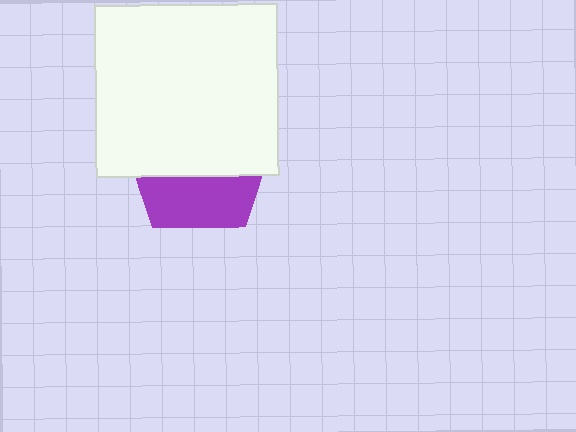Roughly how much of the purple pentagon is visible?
A small part of it is visible (roughly 38%).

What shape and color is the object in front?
The object in front is a white rectangle.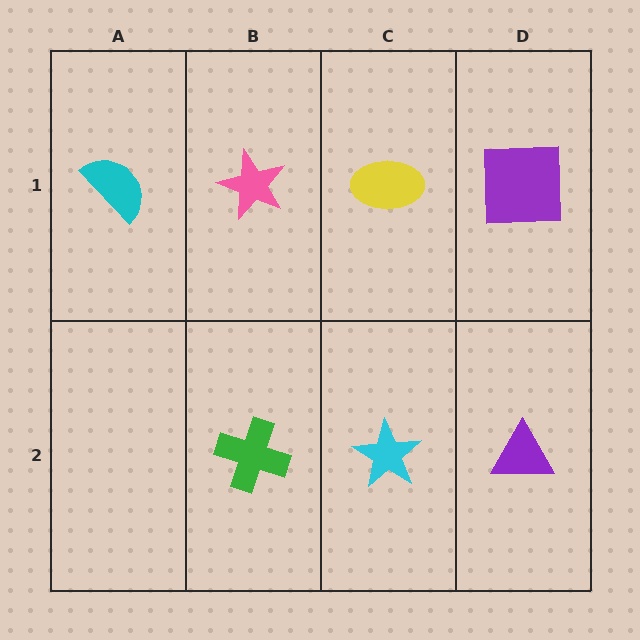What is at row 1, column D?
A purple square.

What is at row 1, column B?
A pink star.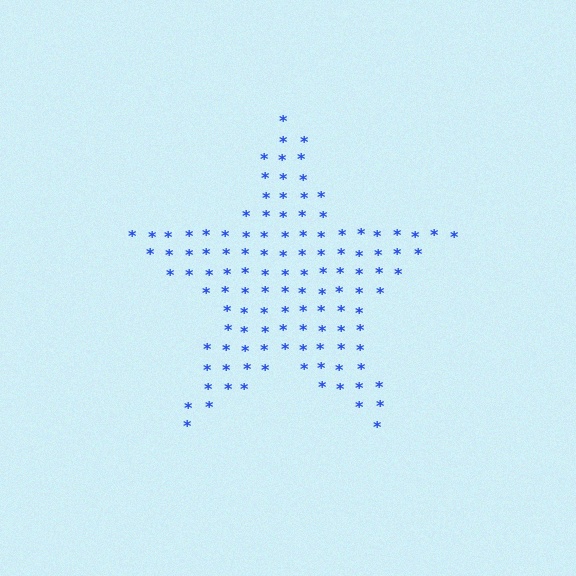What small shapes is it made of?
It is made of small asterisks.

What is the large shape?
The large shape is a star.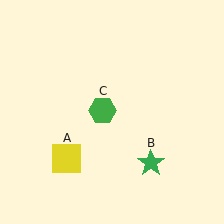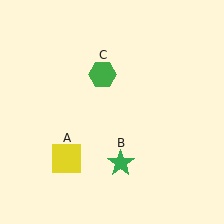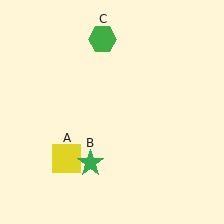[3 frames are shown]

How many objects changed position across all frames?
2 objects changed position: green star (object B), green hexagon (object C).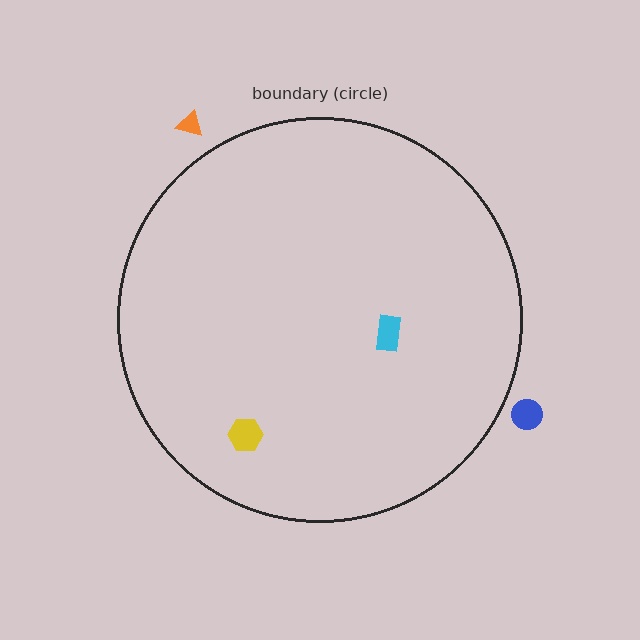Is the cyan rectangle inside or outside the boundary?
Inside.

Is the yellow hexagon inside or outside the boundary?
Inside.